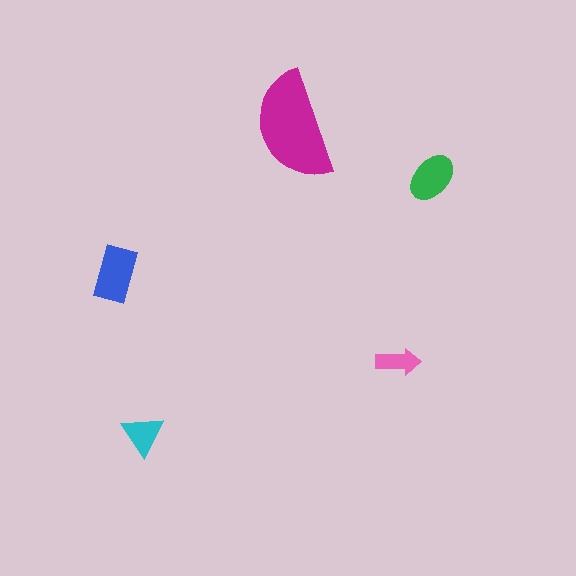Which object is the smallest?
The pink arrow.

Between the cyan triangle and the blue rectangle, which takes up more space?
The blue rectangle.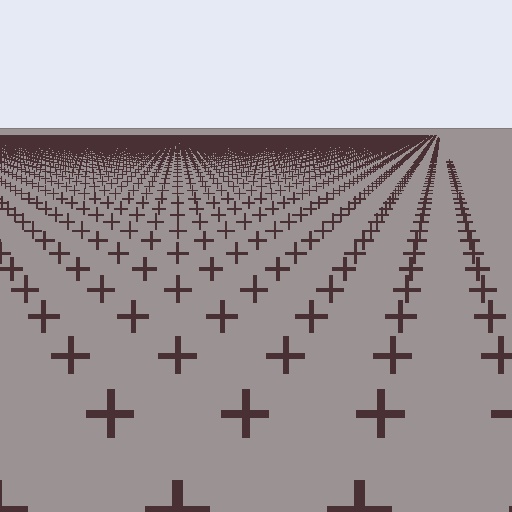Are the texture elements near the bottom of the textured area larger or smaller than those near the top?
Larger. Near the bottom, elements are closer to the viewer and appear at a bigger on-screen size.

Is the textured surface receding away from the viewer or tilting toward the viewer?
The surface is receding away from the viewer. Texture elements get smaller and denser toward the top.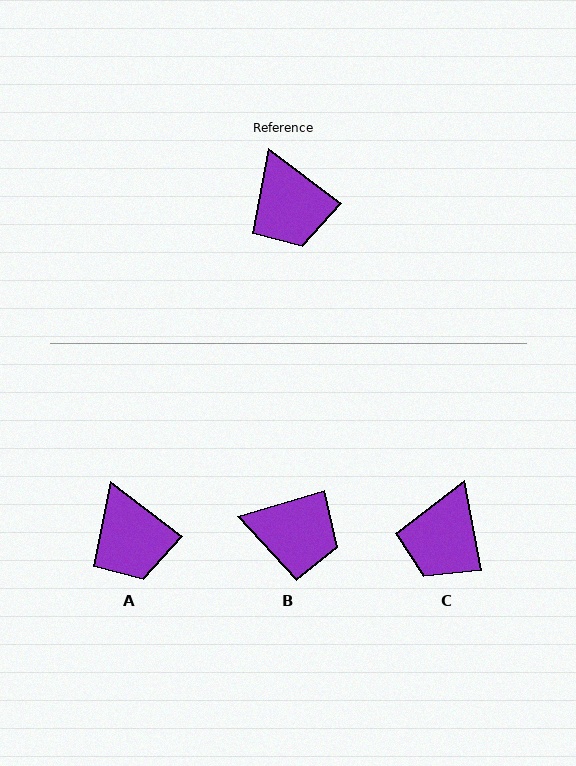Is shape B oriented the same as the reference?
No, it is off by about 54 degrees.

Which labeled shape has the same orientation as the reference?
A.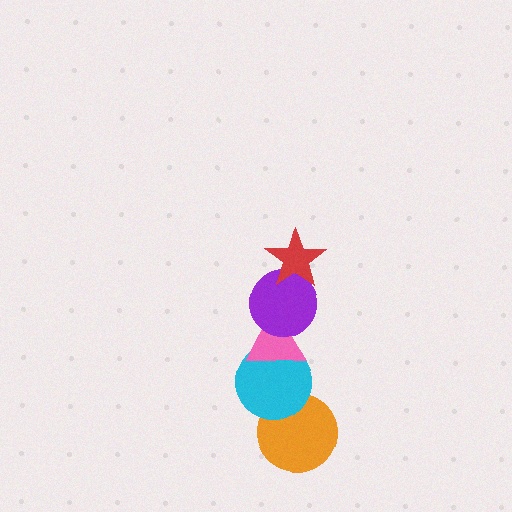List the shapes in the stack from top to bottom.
From top to bottom: the red star, the purple circle, the pink triangle, the cyan circle, the orange circle.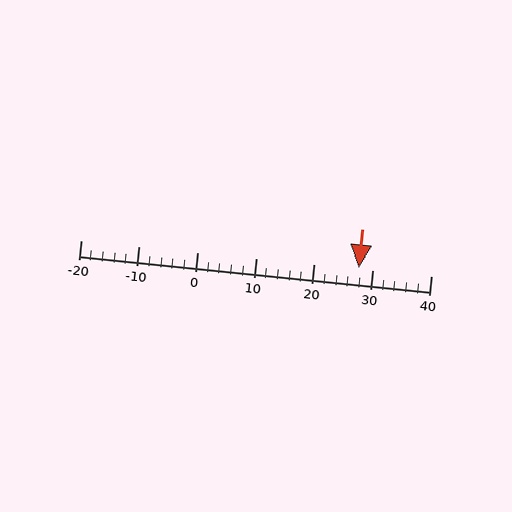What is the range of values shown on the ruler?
The ruler shows values from -20 to 40.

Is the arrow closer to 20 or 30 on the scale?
The arrow is closer to 30.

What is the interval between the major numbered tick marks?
The major tick marks are spaced 10 units apart.